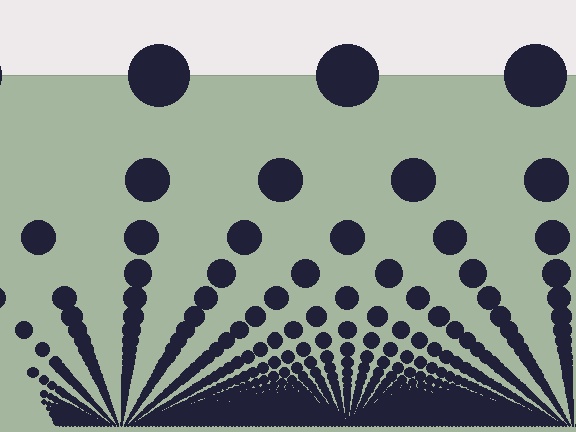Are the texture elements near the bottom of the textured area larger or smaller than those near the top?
Smaller. The gradient is inverted — elements near the bottom are smaller and denser.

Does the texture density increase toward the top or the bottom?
Density increases toward the bottom.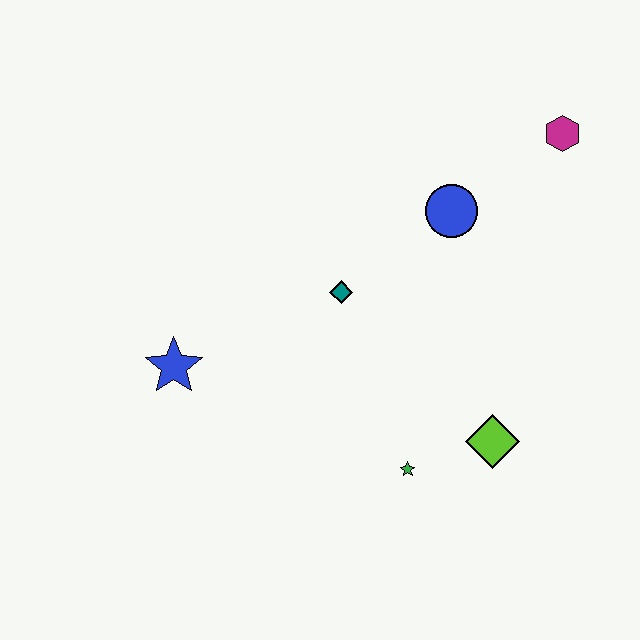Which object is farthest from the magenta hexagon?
The blue star is farthest from the magenta hexagon.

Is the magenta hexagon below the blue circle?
No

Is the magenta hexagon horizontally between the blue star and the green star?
No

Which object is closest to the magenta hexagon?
The blue circle is closest to the magenta hexagon.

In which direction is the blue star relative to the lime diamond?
The blue star is to the left of the lime diamond.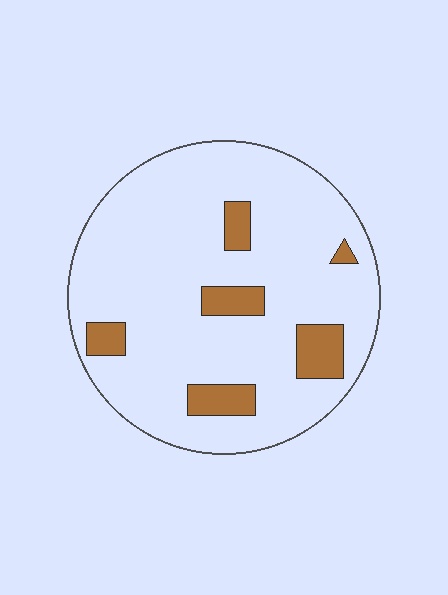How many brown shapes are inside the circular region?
6.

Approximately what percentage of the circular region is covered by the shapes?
Approximately 15%.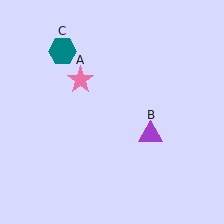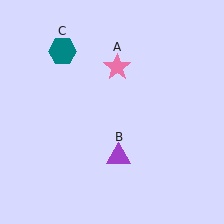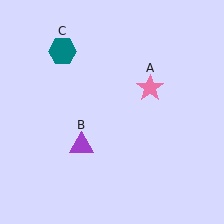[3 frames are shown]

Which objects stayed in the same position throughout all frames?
Teal hexagon (object C) remained stationary.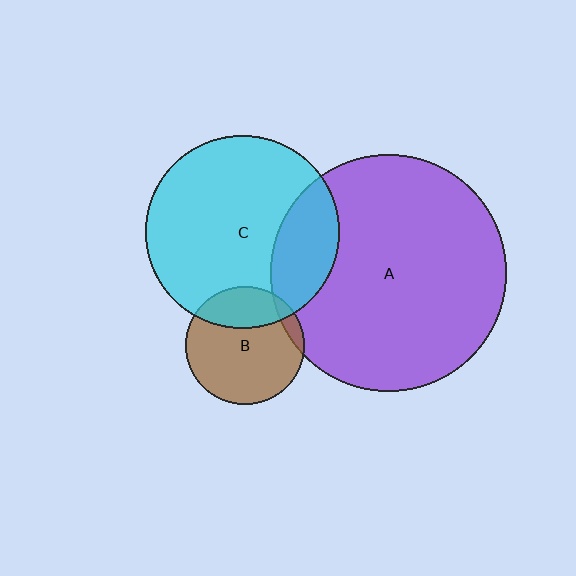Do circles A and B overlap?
Yes.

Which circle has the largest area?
Circle A (purple).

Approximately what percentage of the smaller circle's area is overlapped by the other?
Approximately 5%.